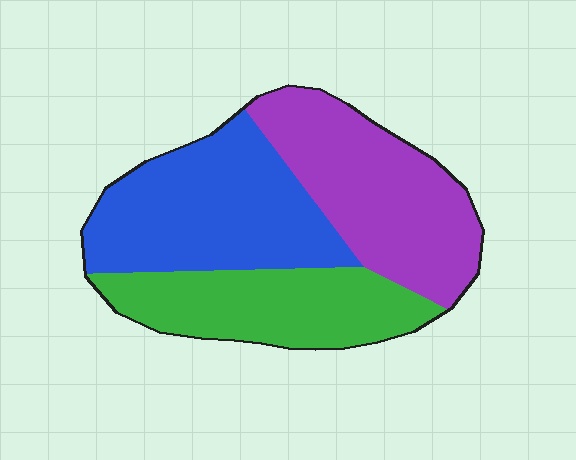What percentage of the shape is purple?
Purple covers 35% of the shape.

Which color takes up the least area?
Green, at roughly 30%.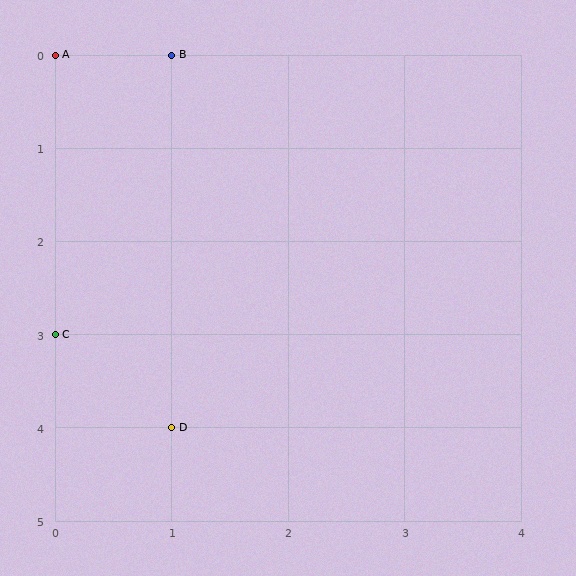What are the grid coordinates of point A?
Point A is at grid coordinates (0, 0).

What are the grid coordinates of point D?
Point D is at grid coordinates (1, 4).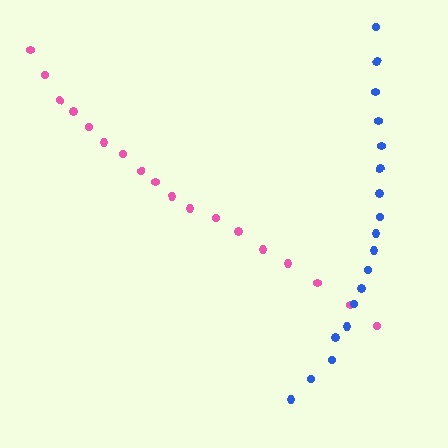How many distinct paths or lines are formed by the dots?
There are 2 distinct paths.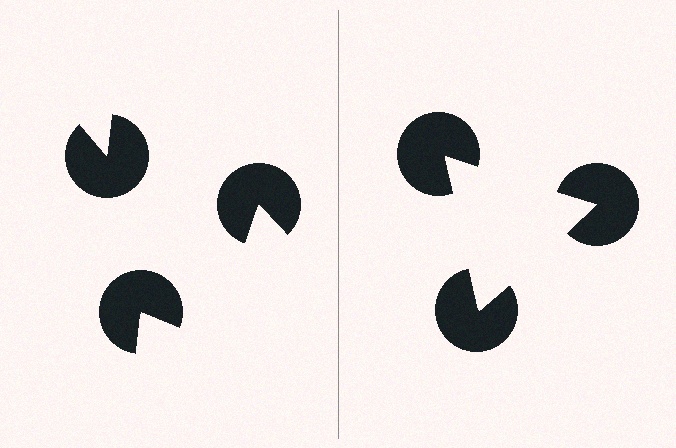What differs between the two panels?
The pac-man discs are positioned identically on both sides; only the wedge orientations differ. On the right they align to a triangle; on the left they are misaligned.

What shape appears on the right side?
An illusory triangle.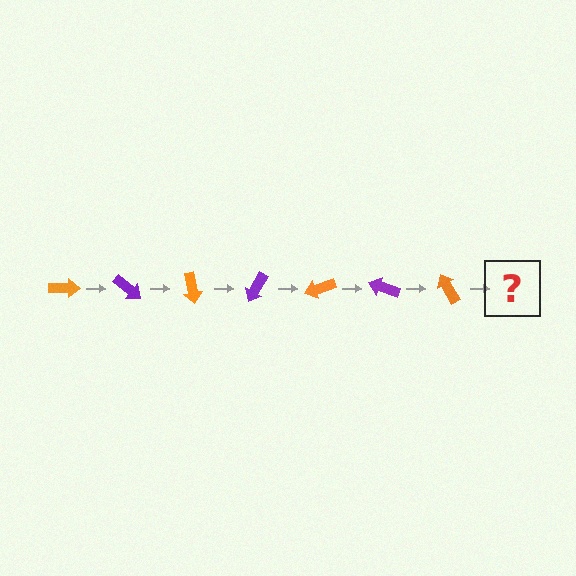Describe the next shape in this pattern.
It should be a purple arrow, rotated 280 degrees from the start.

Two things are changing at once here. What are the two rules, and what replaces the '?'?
The two rules are that it rotates 40 degrees each step and the color cycles through orange and purple. The '?' should be a purple arrow, rotated 280 degrees from the start.